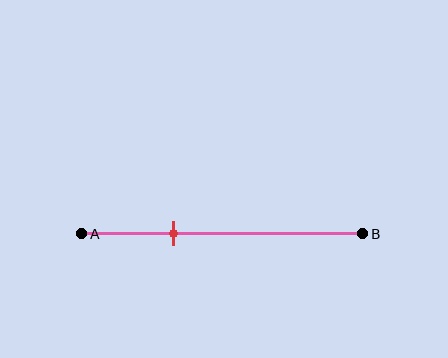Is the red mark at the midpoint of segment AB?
No, the mark is at about 35% from A, not at the 50% midpoint.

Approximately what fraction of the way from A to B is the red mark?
The red mark is approximately 35% of the way from A to B.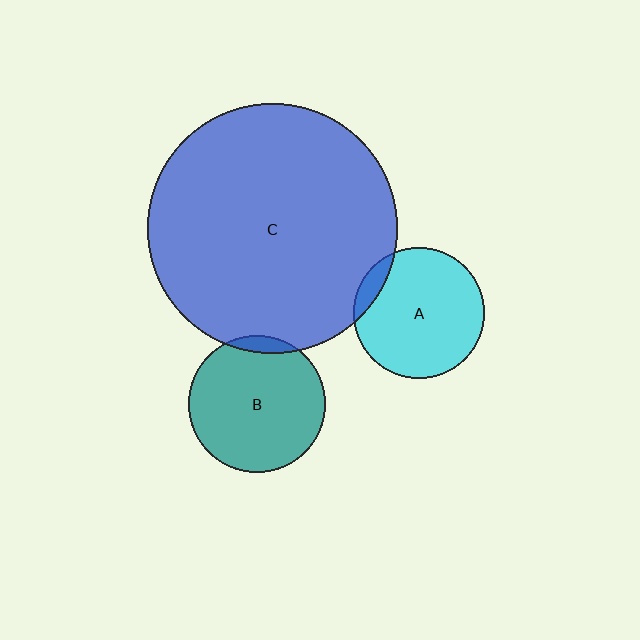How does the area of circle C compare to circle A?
Approximately 3.6 times.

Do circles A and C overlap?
Yes.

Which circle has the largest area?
Circle C (blue).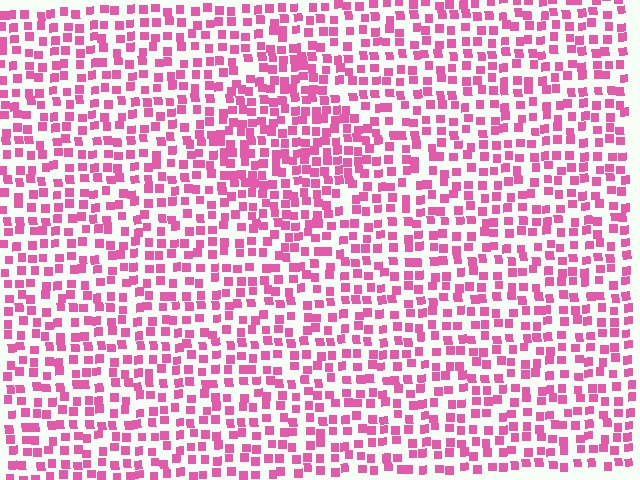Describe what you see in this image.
The image contains small pink elements arranged at two different densities. A diamond-shaped region is visible where the elements are more densely packed than the surrounding area.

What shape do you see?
I see a diamond.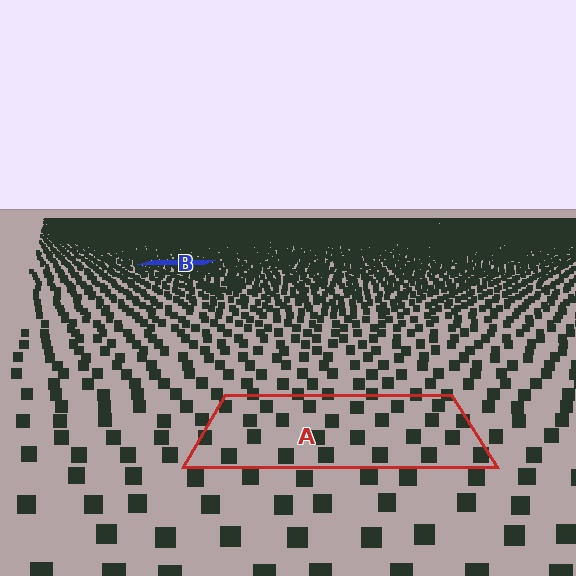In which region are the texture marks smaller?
The texture marks are smaller in region B, because it is farther away.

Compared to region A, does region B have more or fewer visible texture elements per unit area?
Region B has more texture elements per unit area — they are packed more densely because it is farther away.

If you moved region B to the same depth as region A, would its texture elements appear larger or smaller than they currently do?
They would appear larger. At a closer depth, the same texture elements are projected at a bigger on-screen size.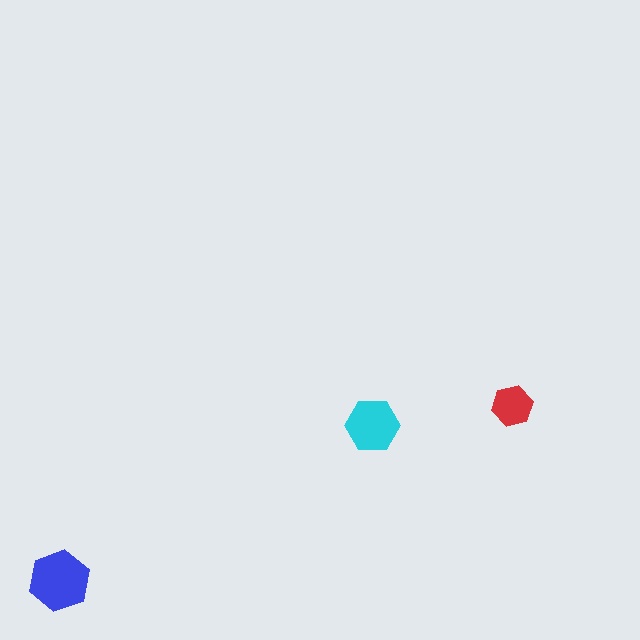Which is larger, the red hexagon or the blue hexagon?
The blue one.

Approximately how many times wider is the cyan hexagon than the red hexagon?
About 1.5 times wider.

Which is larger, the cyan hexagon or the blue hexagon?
The blue one.